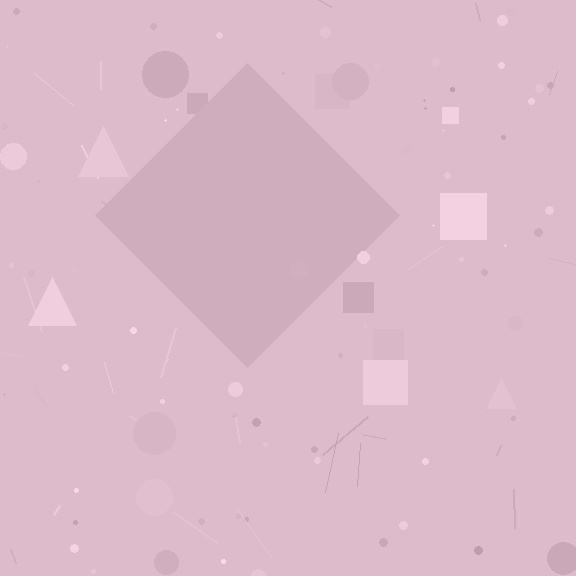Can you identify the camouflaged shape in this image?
The camouflaged shape is a diamond.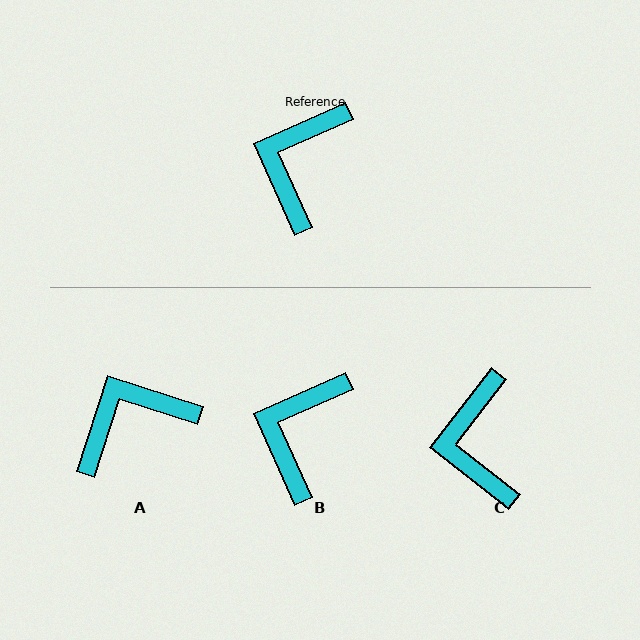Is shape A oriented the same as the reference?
No, it is off by about 42 degrees.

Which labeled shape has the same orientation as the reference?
B.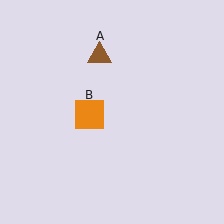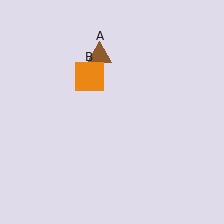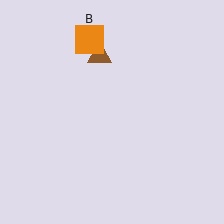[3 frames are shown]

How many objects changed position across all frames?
1 object changed position: orange square (object B).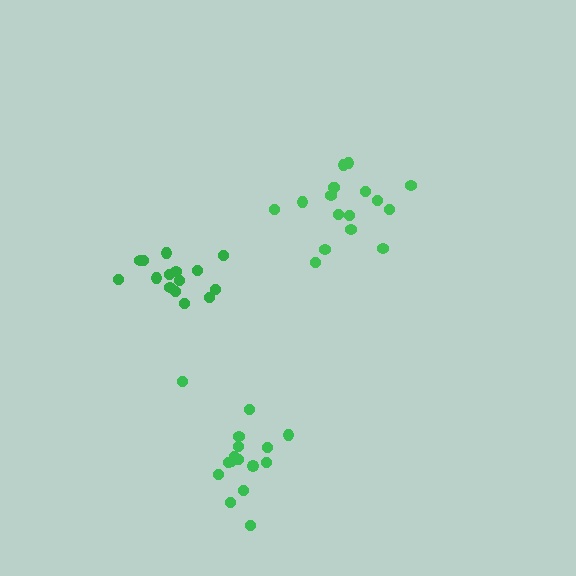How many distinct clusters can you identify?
There are 3 distinct clusters.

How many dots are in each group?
Group 1: 17 dots, Group 2: 15 dots, Group 3: 16 dots (48 total).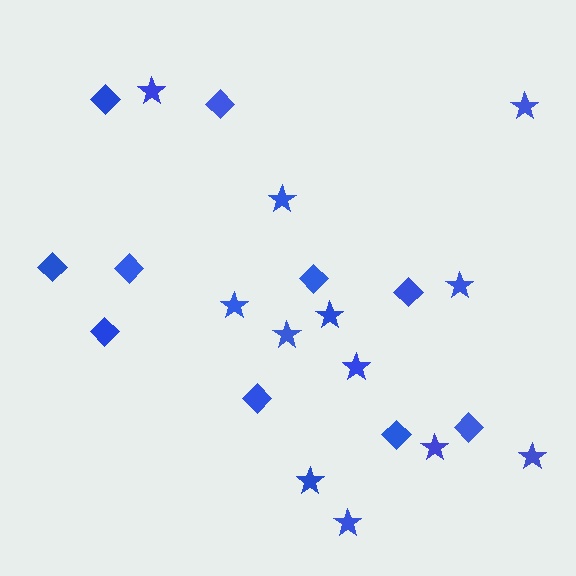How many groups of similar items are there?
There are 2 groups: one group of stars (12) and one group of diamonds (10).